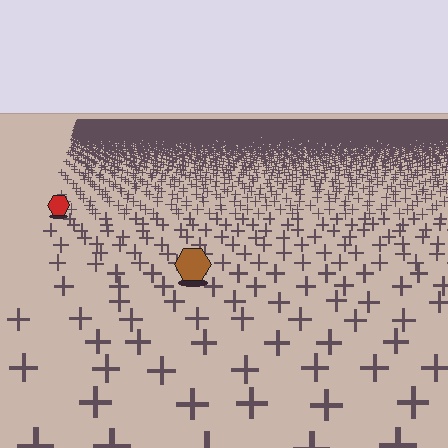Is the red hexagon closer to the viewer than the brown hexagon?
No. The brown hexagon is closer — you can tell from the texture gradient: the ground texture is coarser near it.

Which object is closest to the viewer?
The brown hexagon is closest. The texture marks near it are larger and more spread out.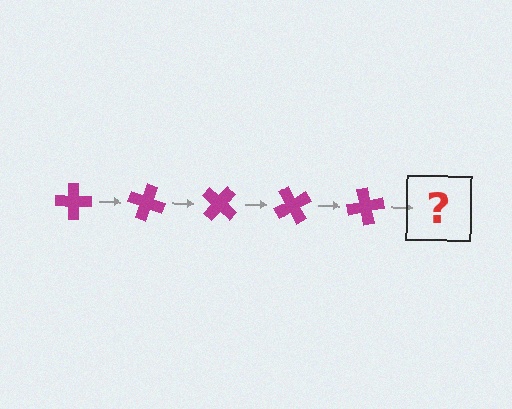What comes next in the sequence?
The next element should be a magenta cross rotated 100 degrees.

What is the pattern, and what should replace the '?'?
The pattern is that the cross rotates 20 degrees each step. The '?' should be a magenta cross rotated 100 degrees.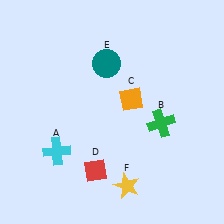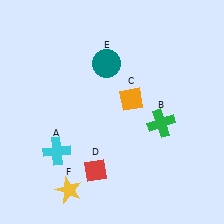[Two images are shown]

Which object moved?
The yellow star (F) moved left.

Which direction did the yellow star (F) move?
The yellow star (F) moved left.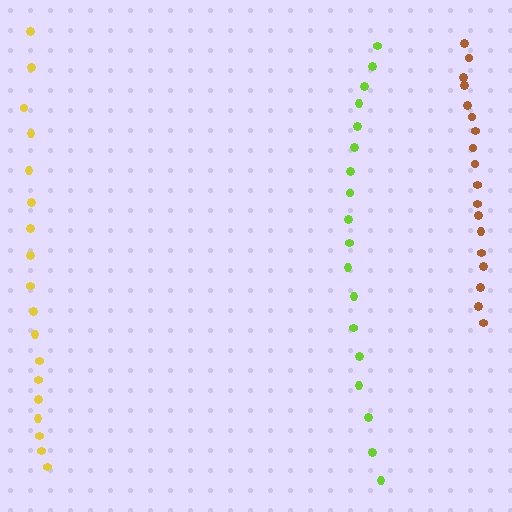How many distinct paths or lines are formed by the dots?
There are 3 distinct paths.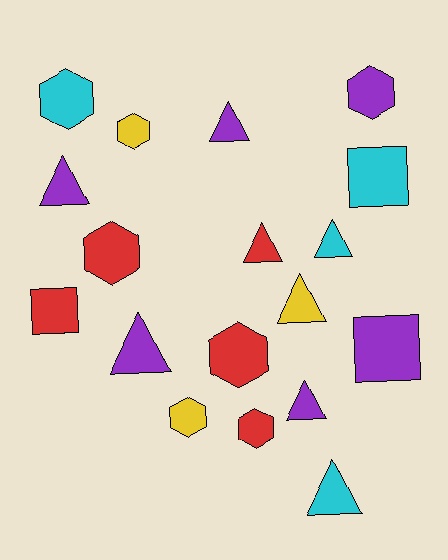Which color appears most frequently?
Purple, with 6 objects.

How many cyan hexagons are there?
There is 1 cyan hexagon.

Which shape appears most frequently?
Triangle, with 8 objects.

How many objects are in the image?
There are 18 objects.